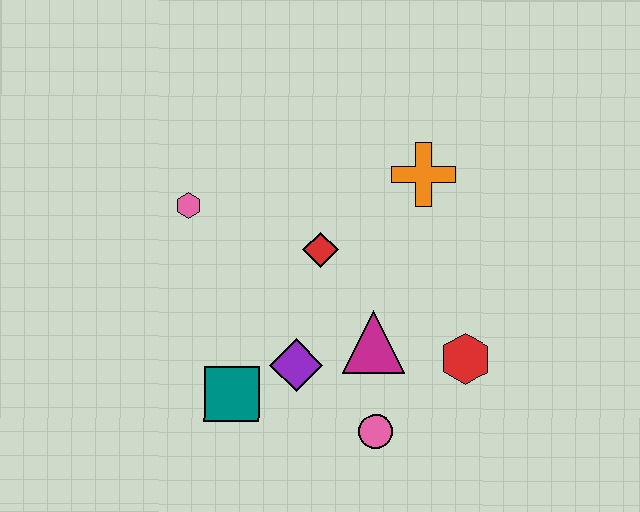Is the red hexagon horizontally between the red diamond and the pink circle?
No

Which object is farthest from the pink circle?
The pink hexagon is farthest from the pink circle.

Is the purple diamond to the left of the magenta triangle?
Yes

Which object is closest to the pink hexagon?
The red diamond is closest to the pink hexagon.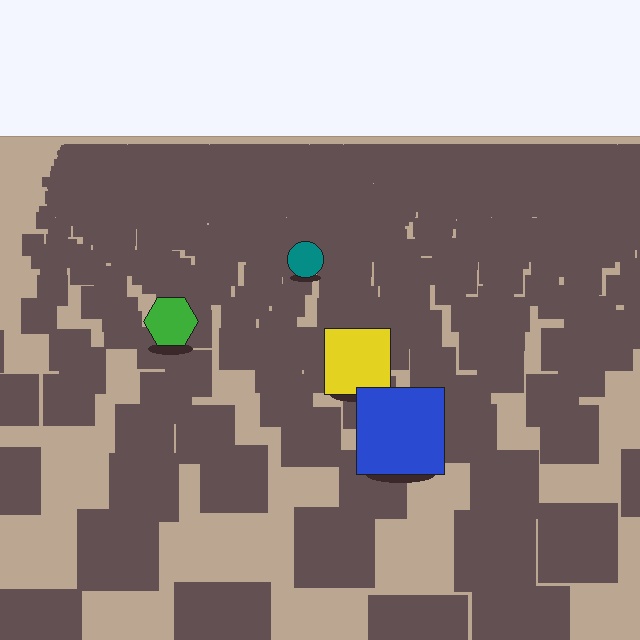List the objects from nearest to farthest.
From nearest to farthest: the blue square, the yellow square, the green hexagon, the teal circle.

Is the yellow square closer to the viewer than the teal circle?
Yes. The yellow square is closer — you can tell from the texture gradient: the ground texture is coarser near it.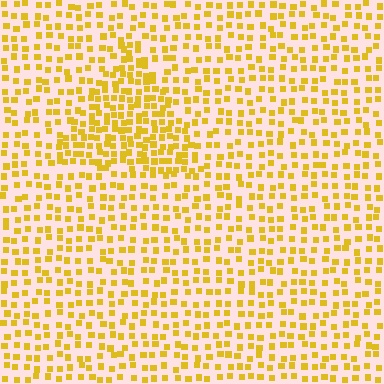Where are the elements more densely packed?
The elements are more densely packed inside the triangle boundary.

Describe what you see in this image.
The image contains small yellow elements arranged at two different densities. A triangle-shaped region is visible where the elements are more densely packed than the surrounding area.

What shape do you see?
I see a triangle.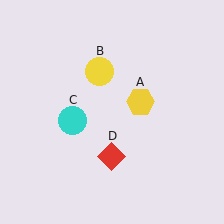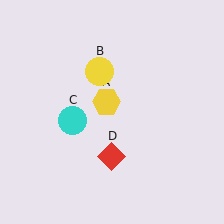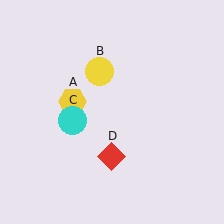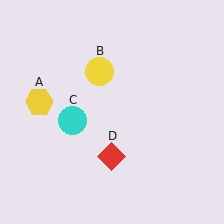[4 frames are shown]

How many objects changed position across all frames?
1 object changed position: yellow hexagon (object A).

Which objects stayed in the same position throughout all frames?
Yellow circle (object B) and cyan circle (object C) and red diamond (object D) remained stationary.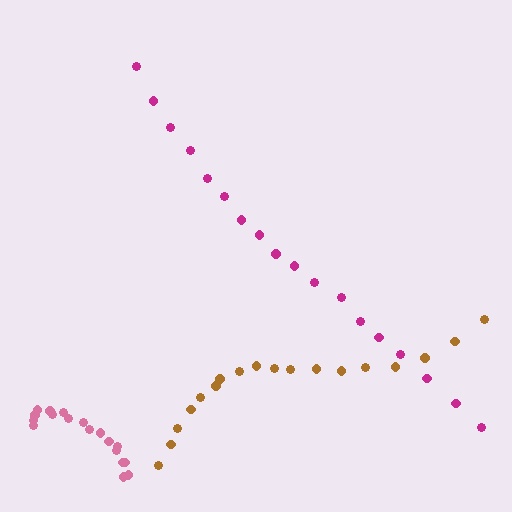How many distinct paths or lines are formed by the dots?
There are 3 distinct paths.